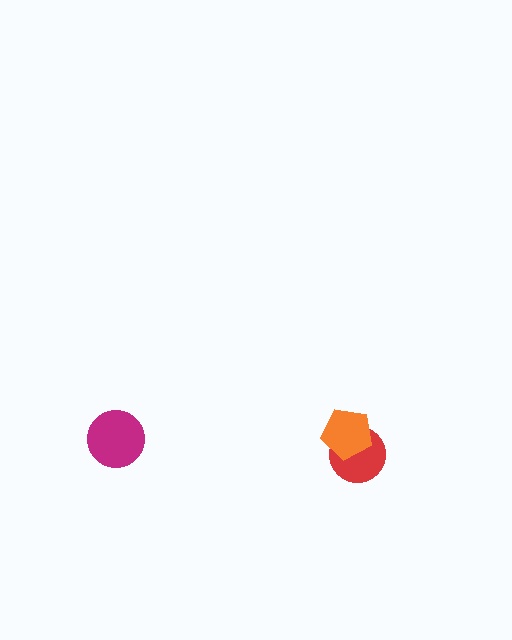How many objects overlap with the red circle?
1 object overlaps with the red circle.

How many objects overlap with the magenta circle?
0 objects overlap with the magenta circle.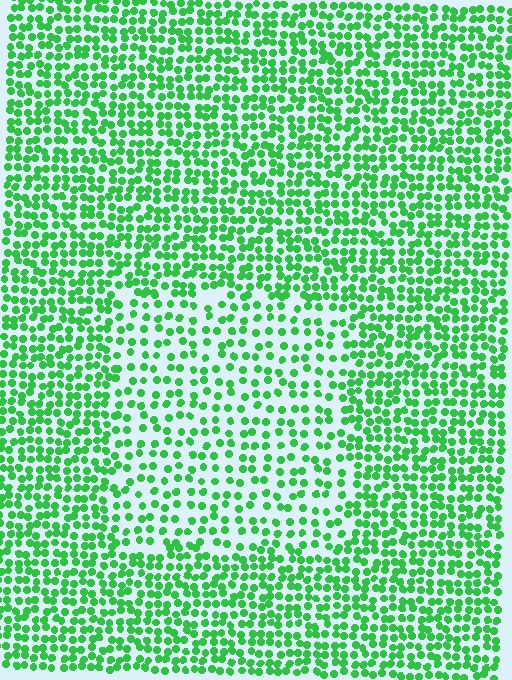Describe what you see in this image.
The image contains small green elements arranged at two different densities. A rectangle-shaped region is visible where the elements are less densely packed than the surrounding area.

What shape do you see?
I see a rectangle.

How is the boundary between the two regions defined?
The boundary is defined by a change in element density (approximately 1.8x ratio). All elements are the same color, size, and shape.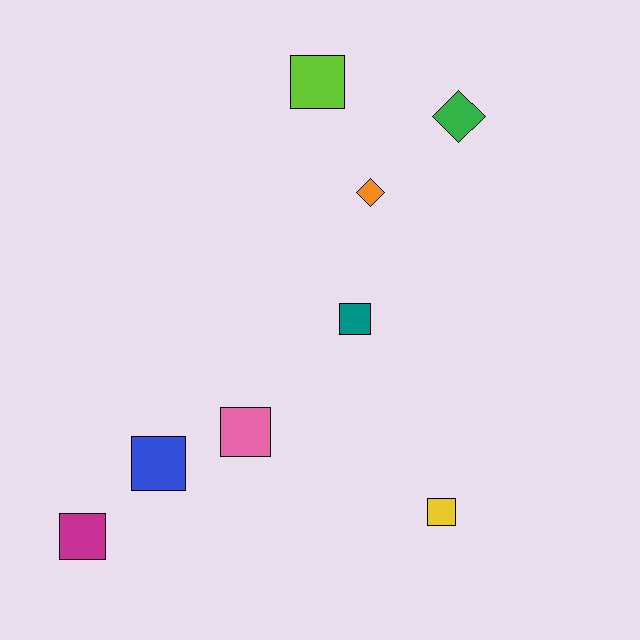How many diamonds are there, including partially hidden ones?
There are 2 diamonds.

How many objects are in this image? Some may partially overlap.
There are 8 objects.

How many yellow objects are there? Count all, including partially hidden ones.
There is 1 yellow object.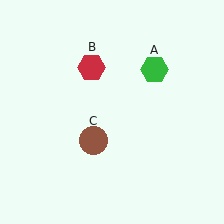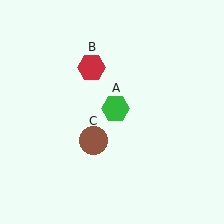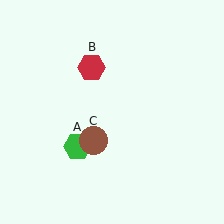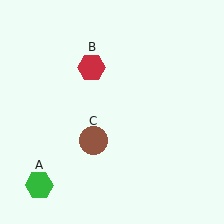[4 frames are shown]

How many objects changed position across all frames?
1 object changed position: green hexagon (object A).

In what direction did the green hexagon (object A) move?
The green hexagon (object A) moved down and to the left.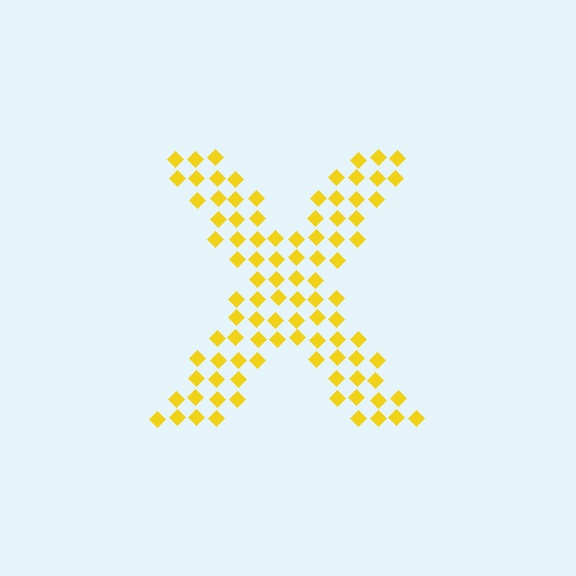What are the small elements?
The small elements are diamonds.